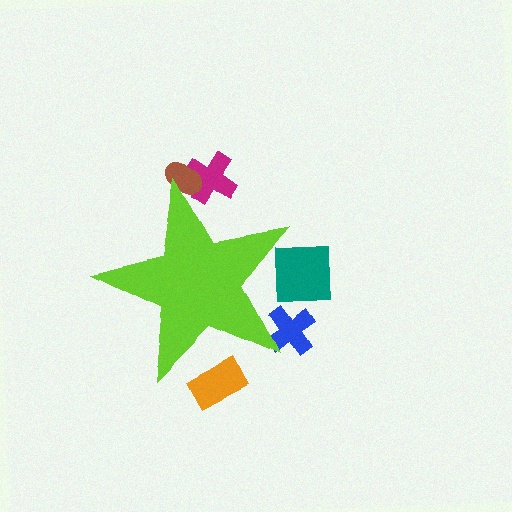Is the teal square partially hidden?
Yes, the teal square is partially hidden behind the lime star.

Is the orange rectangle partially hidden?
Yes, the orange rectangle is partially hidden behind the lime star.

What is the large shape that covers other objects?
A lime star.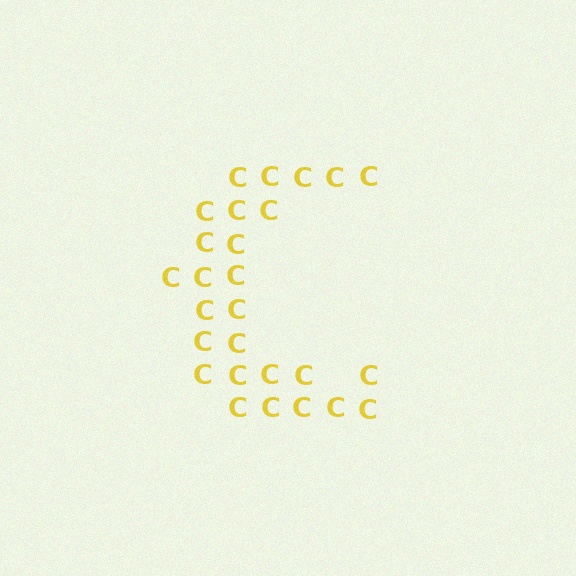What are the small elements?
The small elements are letter C's.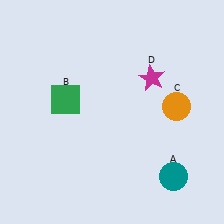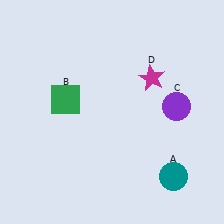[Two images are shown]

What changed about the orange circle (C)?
In Image 1, C is orange. In Image 2, it changed to purple.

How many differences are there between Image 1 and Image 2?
There is 1 difference between the two images.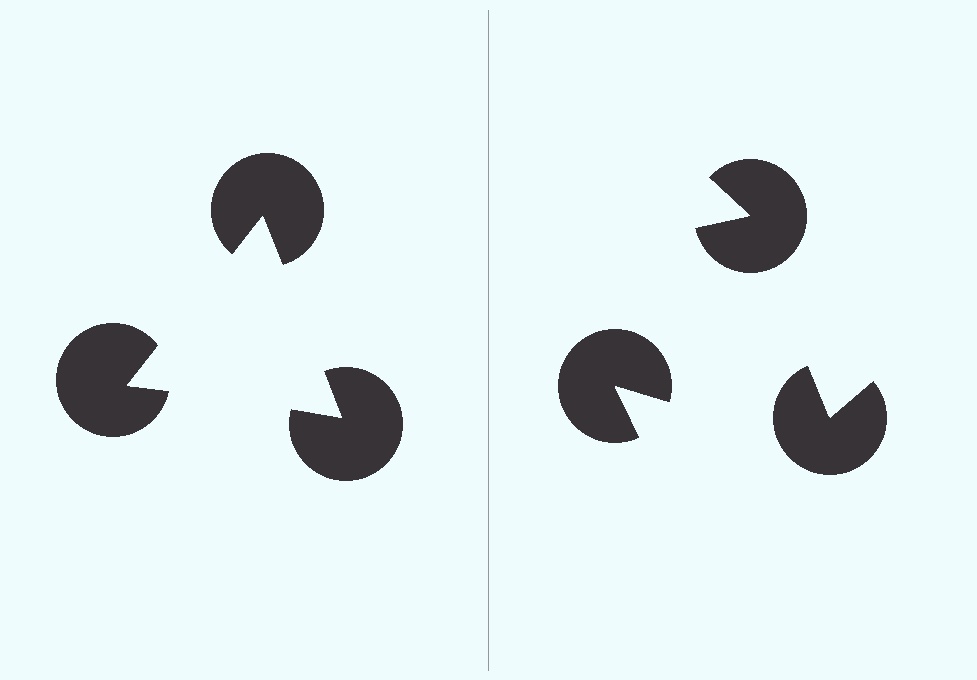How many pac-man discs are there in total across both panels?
6 — 3 on each side.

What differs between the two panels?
The pac-man discs are positioned identically on both sides; only the wedge orientations differ. On the left they align to a triangle; on the right they are misaligned.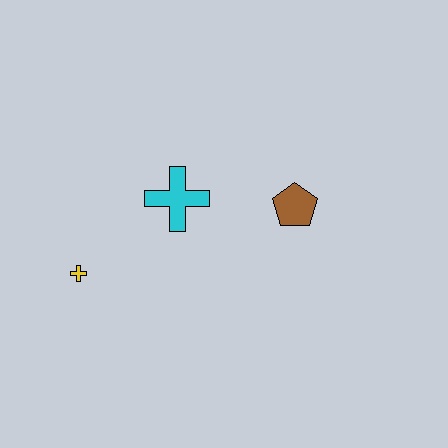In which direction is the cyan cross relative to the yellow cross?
The cyan cross is to the right of the yellow cross.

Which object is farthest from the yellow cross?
The brown pentagon is farthest from the yellow cross.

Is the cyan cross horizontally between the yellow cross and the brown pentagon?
Yes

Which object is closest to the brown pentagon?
The cyan cross is closest to the brown pentagon.